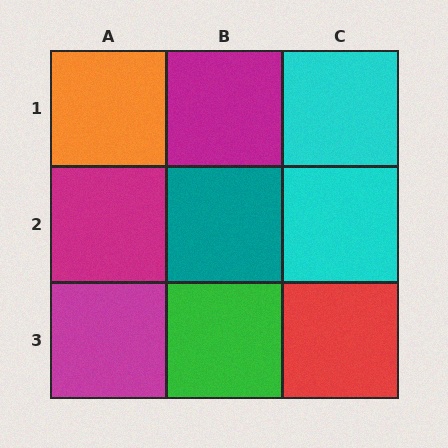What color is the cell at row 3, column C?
Red.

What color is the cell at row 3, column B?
Green.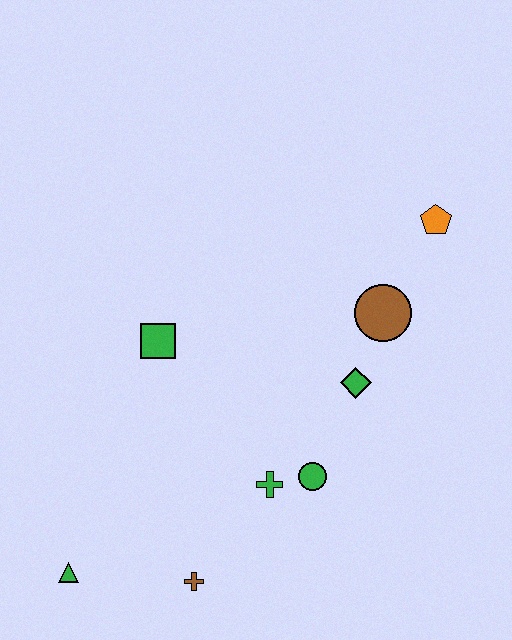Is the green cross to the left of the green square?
No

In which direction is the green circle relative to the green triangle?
The green circle is to the right of the green triangle.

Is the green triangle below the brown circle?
Yes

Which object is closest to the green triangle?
The brown cross is closest to the green triangle.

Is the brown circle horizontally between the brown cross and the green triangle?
No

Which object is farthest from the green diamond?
The green triangle is farthest from the green diamond.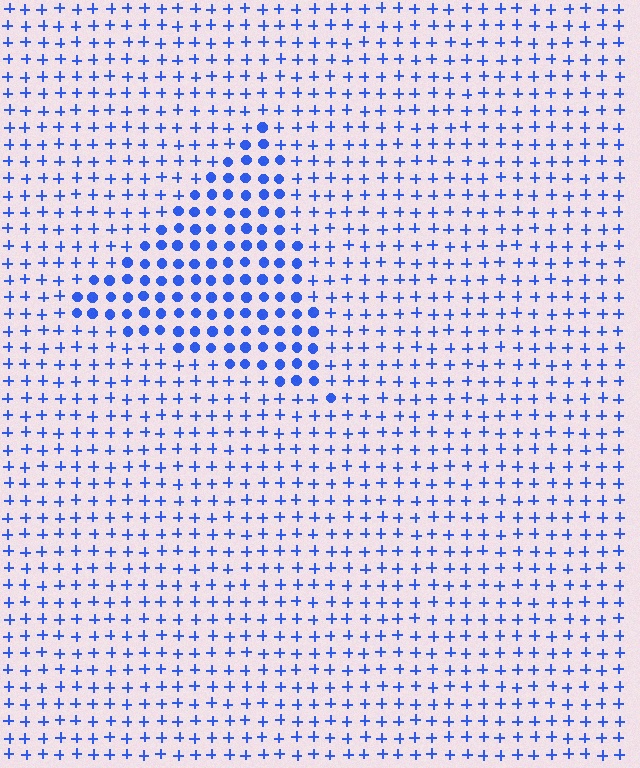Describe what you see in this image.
The image is filled with small blue elements arranged in a uniform grid. A triangle-shaped region contains circles, while the surrounding area contains plus signs. The boundary is defined purely by the change in element shape.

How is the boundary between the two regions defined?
The boundary is defined by a change in element shape: circles inside vs. plus signs outside. All elements share the same color and spacing.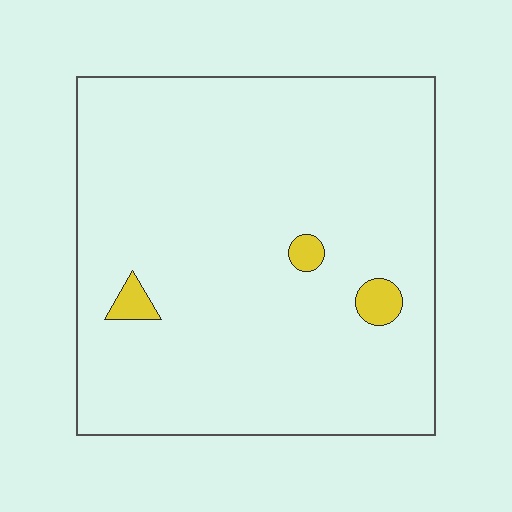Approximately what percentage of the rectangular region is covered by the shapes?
Approximately 5%.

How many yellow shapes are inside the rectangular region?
3.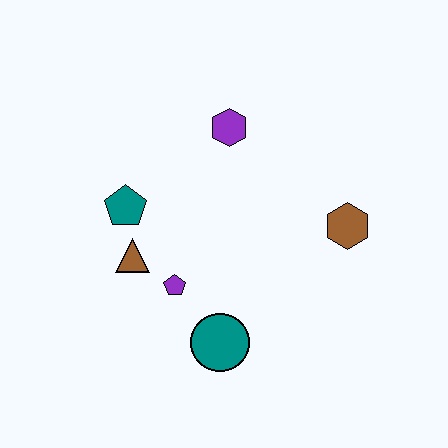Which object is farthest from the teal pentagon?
The brown hexagon is farthest from the teal pentagon.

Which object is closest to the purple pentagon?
The brown triangle is closest to the purple pentagon.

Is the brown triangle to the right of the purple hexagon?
No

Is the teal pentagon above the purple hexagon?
No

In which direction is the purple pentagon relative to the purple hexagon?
The purple pentagon is below the purple hexagon.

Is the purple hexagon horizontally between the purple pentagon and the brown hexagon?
Yes